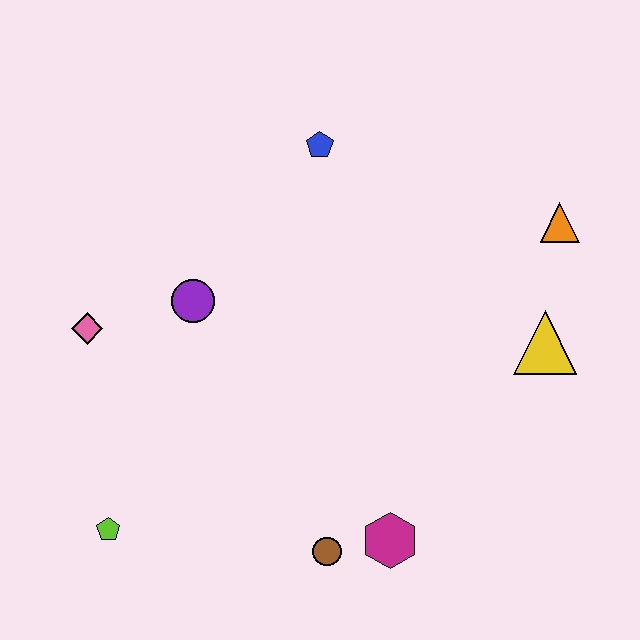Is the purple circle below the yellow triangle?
No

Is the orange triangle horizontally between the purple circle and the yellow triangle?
No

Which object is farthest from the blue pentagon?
The lime pentagon is farthest from the blue pentagon.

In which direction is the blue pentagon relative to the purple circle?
The blue pentagon is above the purple circle.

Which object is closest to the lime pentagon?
The pink diamond is closest to the lime pentagon.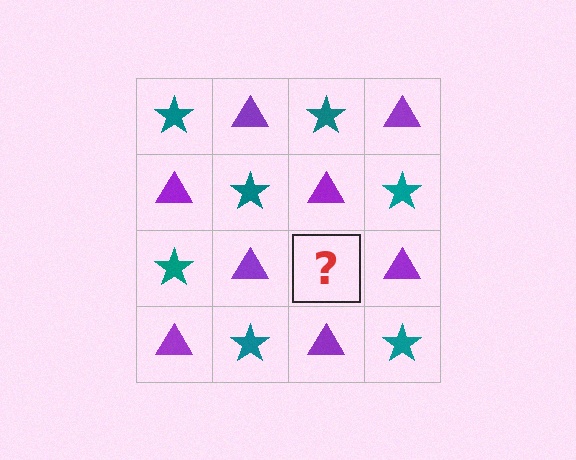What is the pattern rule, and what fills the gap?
The rule is that it alternates teal star and purple triangle in a checkerboard pattern. The gap should be filled with a teal star.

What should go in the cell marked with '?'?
The missing cell should contain a teal star.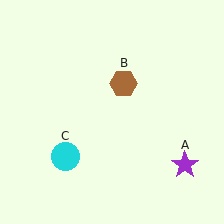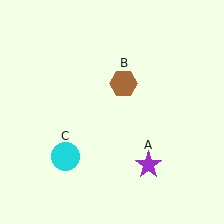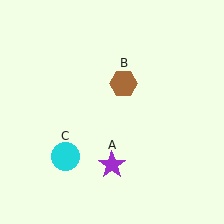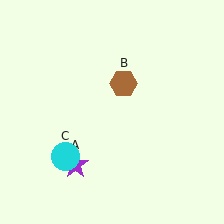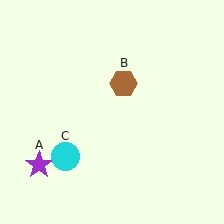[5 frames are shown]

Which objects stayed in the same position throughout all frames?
Brown hexagon (object B) and cyan circle (object C) remained stationary.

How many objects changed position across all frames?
1 object changed position: purple star (object A).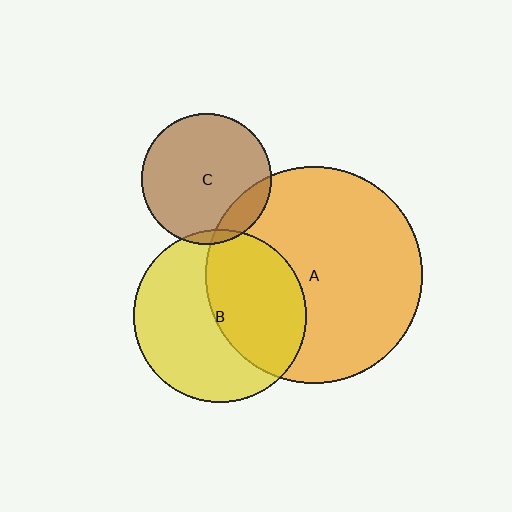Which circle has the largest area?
Circle A (orange).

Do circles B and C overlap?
Yes.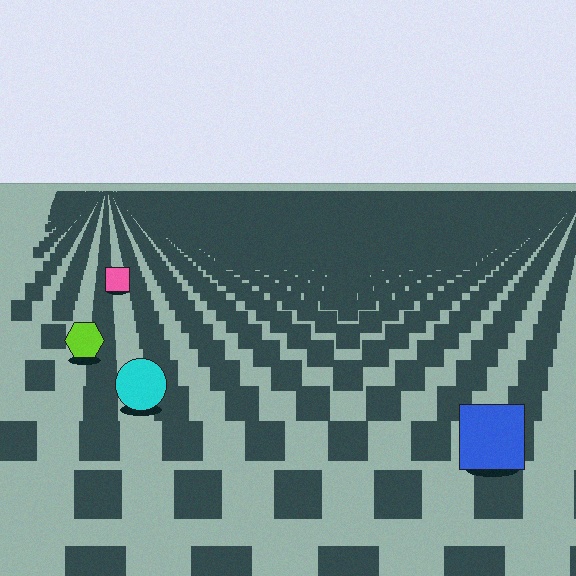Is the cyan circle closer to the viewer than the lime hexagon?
Yes. The cyan circle is closer — you can tell from the texture gradient: the ground texture is coarser near it.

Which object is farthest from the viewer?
The pink square is farthest from the viewer. It appears smaller and the ground texture around it is denser.